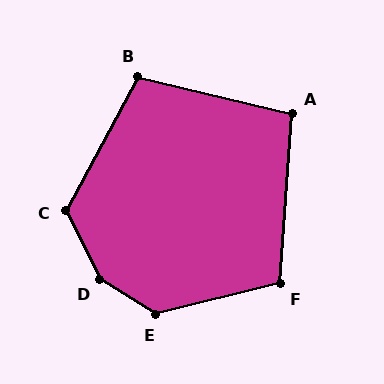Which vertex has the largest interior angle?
D, at approximately 147 degrees.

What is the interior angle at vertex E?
Approximately 135 degrees (obtuse).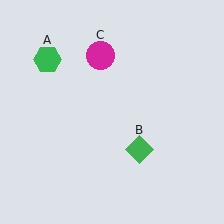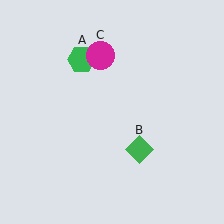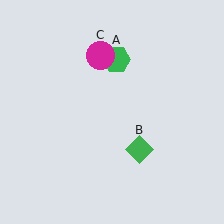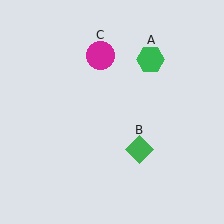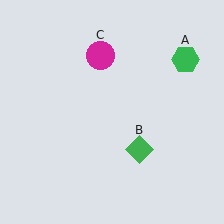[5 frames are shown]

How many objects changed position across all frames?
1 object changed position: green hexagon (object A).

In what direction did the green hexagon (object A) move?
The green hexagon (object A) moved right.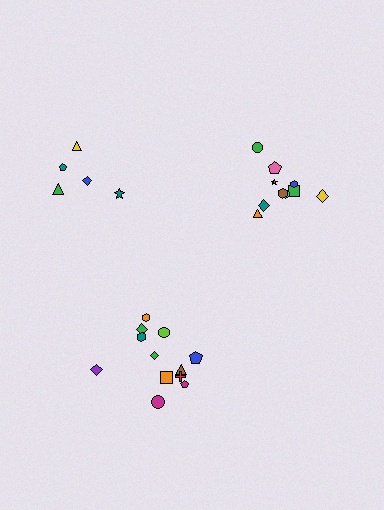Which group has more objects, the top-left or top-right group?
The top-right group.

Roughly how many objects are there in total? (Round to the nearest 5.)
Roughly 25 objects in total.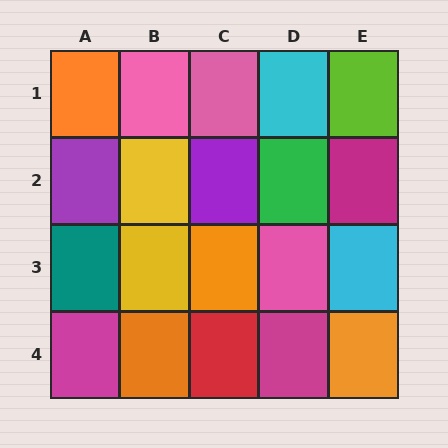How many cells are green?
1 cell is green.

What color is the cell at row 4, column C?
Red.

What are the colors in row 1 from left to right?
Orange, pink, pink, cyan, lime.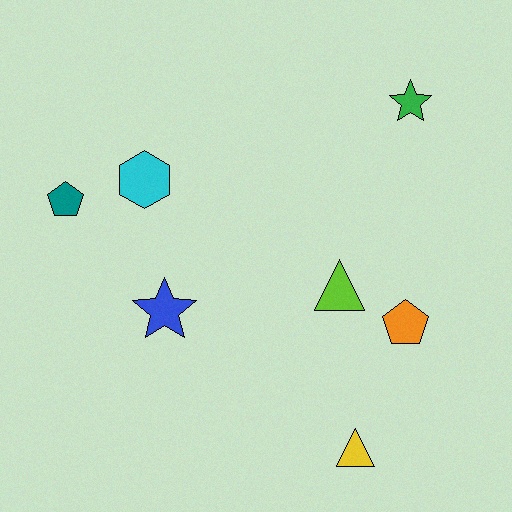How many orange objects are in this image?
There is 1 orange object.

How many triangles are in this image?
There are 2 triangles.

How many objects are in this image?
There are 7 objects.